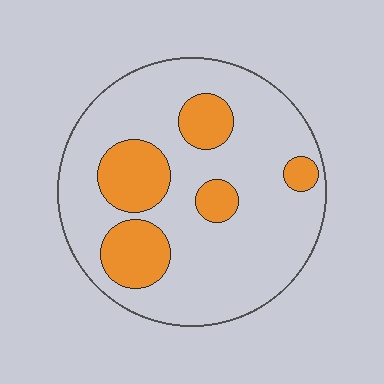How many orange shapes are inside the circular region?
5.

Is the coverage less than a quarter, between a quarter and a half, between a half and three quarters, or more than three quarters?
Less than a quarter.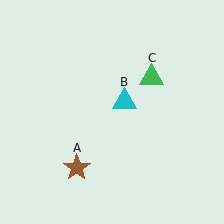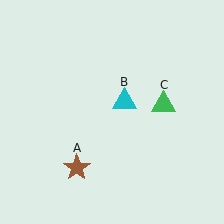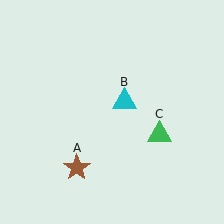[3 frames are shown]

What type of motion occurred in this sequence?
The green triangle (object C) rotated clockwise around the center of the scene.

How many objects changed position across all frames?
1 object changed position: green triangle (object C).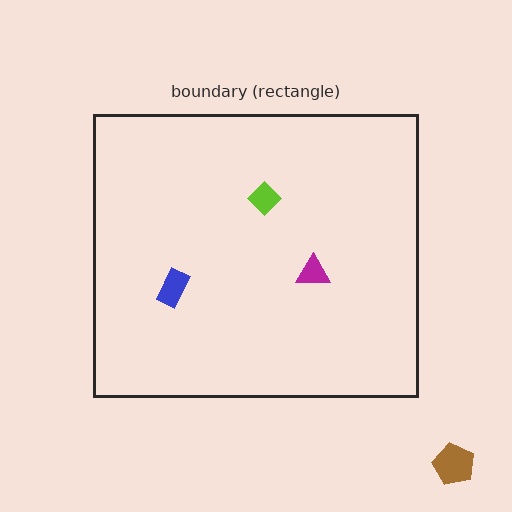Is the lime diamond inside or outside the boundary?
Inside.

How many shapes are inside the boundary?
3 inside, 1 outside.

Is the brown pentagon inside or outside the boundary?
Outside.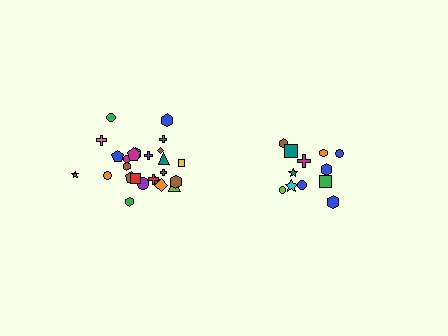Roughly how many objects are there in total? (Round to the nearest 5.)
Roughly 35 objects in total.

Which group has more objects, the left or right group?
The left group.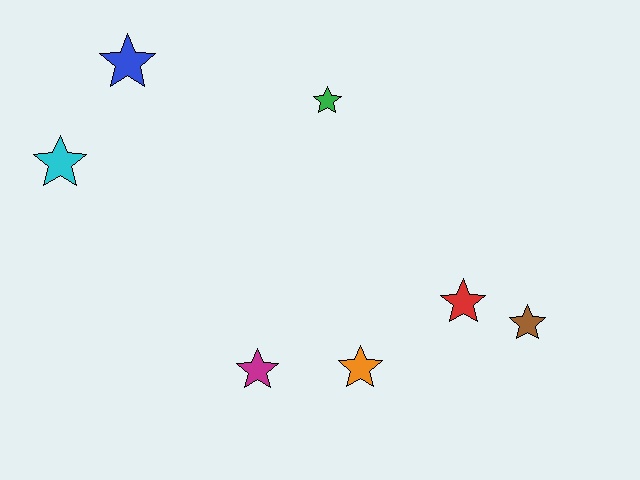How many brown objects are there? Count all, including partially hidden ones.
There is 1 brown object.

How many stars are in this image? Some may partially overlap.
There are 7 stars.